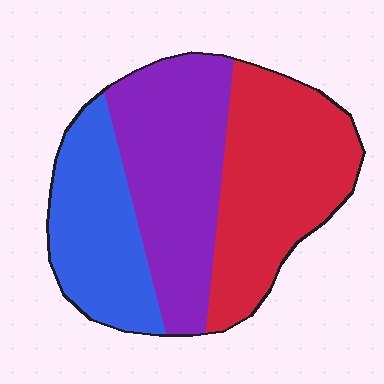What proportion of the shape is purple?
Purple takes up about three eighths (3/8) of the shape.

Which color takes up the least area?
Blue, at roughly 25%.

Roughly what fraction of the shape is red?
Red takes up about three eighths (3/8) of the shape.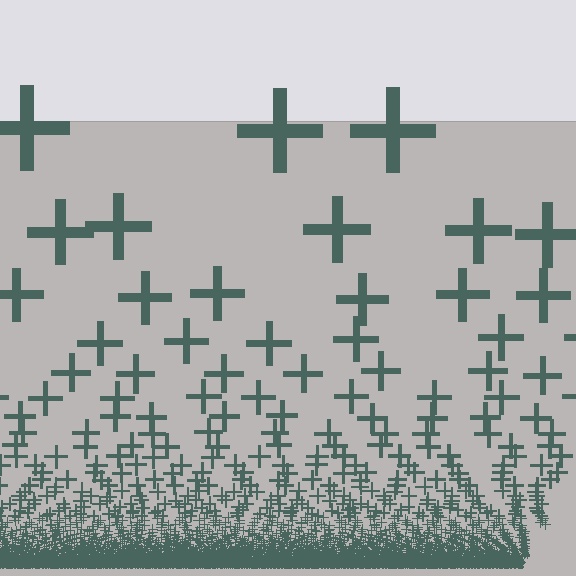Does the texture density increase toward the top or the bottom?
Density increases toward the bottom.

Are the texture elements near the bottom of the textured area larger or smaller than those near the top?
Smaller. The gradient is inverted — elements near the bottom are smaller and denser.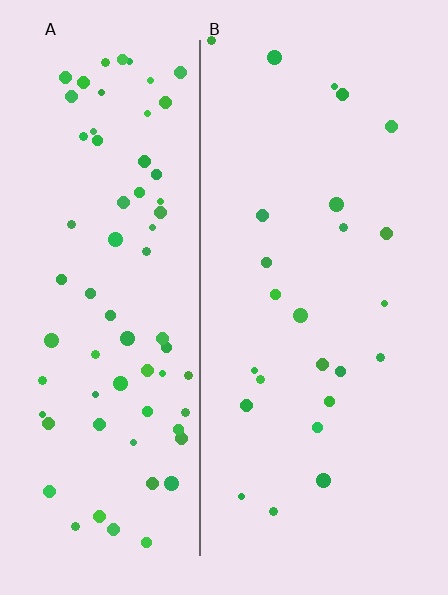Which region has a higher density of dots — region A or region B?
A (the left).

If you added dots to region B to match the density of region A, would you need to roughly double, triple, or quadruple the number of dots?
Approximately triple.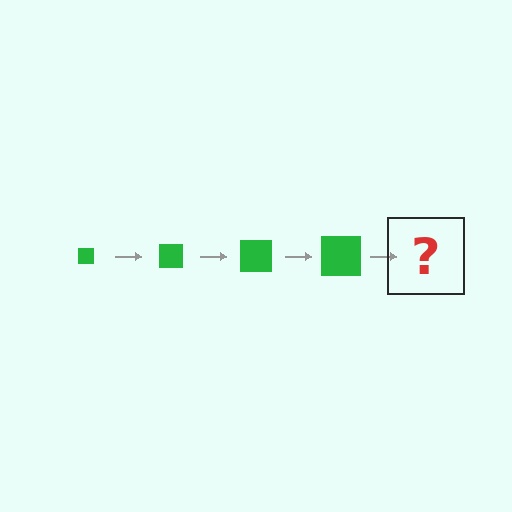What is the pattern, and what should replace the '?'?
The pattern is that the square gets progressively larger each step. The '?' should be a green square, larger than the previous one.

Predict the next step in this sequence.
The next step is a green square, larger than the previous one.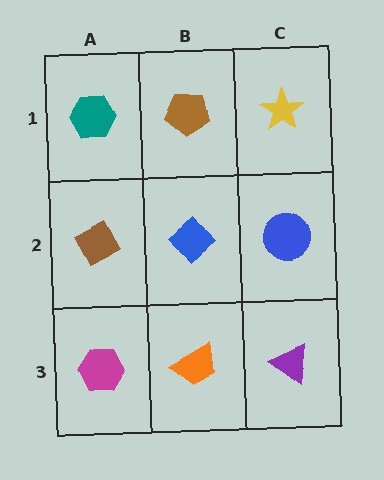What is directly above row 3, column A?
A brown diamond.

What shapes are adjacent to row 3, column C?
A blue circle (row 2, column C), an orange trapezoid (row 3, column B).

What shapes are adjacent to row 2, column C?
A yellow star (row 1, column C), a purple triangle (row 3, column C), a blue diamond (row 2, column B).